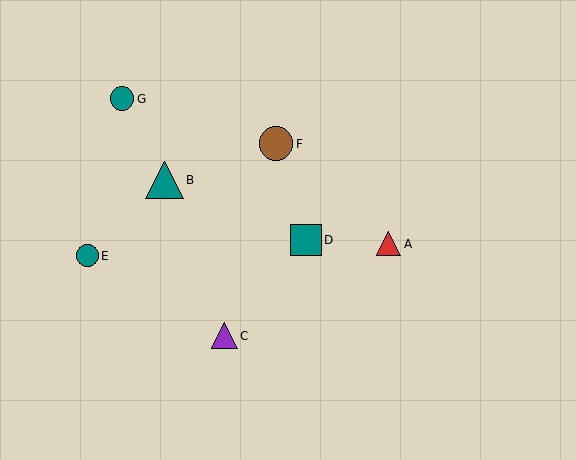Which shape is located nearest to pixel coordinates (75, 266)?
The teal circle (labeled E) at (87, 256) is nearest to that location.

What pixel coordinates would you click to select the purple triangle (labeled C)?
Click at (224, 336) to select the purple triangle C.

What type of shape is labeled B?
Shape B is a teal triangle.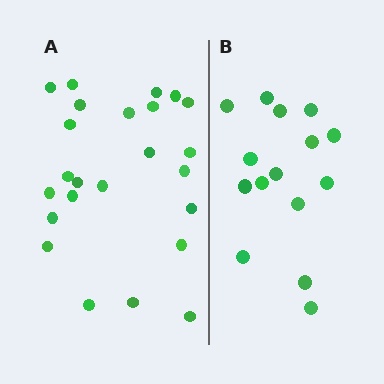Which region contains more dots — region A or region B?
Region A (the left region) has more dots.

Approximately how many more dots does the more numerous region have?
Region A has roughly 8 or so more dots than region B.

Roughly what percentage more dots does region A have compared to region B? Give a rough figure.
About 60% more.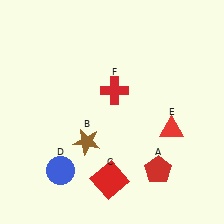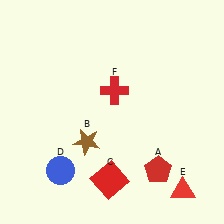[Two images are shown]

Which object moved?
The red triangle (E) moved down.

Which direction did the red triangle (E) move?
The red triangle (E) moved down.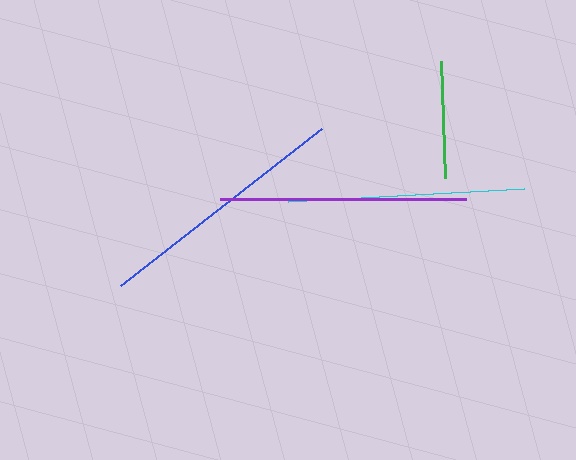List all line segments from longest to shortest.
From longest to shortest: blue, purple, cyan, green.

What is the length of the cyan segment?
The cyan segment is approximately 236 pixels long.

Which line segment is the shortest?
The green line is the shortest at approximately 117 pixels.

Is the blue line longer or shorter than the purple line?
The blue line is longer than the purple line.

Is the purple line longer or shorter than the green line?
The purple line is longer than the green line.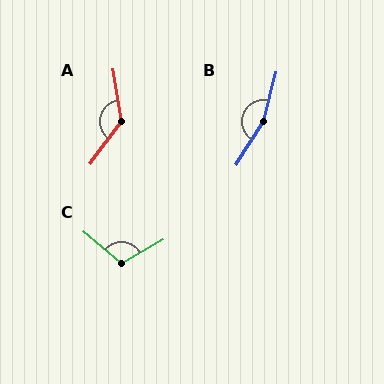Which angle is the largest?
B, at approximately 163 degrees.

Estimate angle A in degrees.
Approximately 134 degrees.